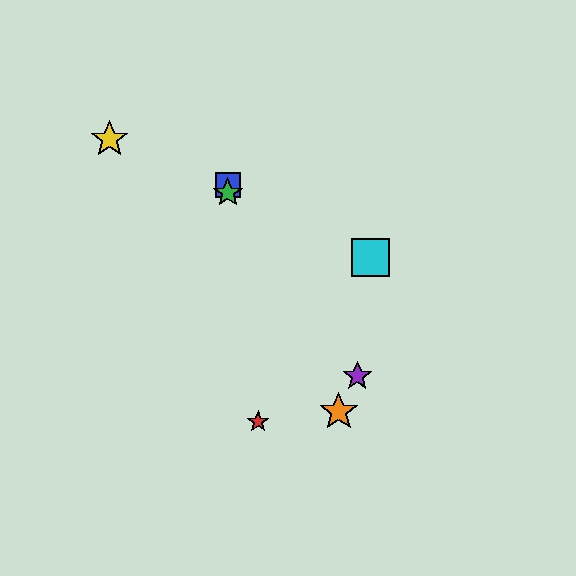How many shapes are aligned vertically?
2 shapes (the blue square, the green star) are aligned vertically.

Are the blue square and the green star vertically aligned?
Yes, both are at x≈228.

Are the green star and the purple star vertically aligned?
No, the green star is at x≈228 and the purple star is at x≈357.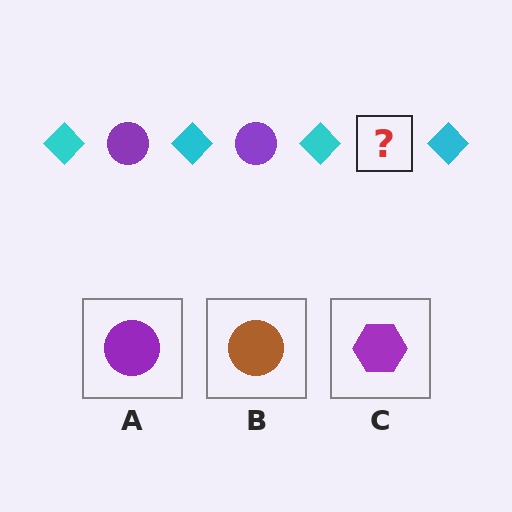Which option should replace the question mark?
Option A.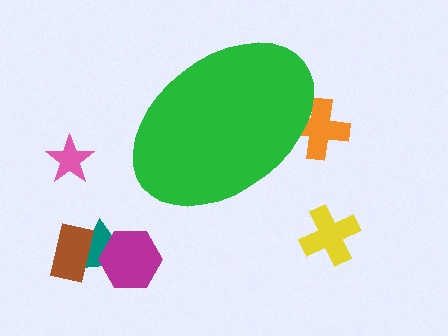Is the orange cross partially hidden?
Yes, the orange cross is partially hidden behind the green ellipse.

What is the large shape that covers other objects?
A green ellipse.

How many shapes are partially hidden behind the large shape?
1 shape is partially hidden.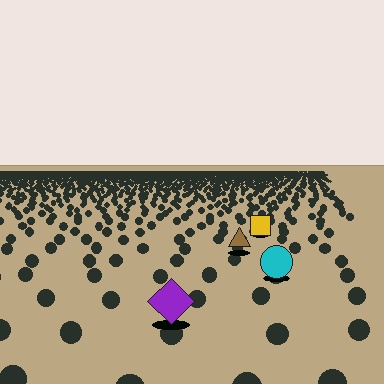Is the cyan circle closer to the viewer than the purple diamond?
No. The purple diamond is closer — you can tell from the texture gradient: the ground texture is coarser near it.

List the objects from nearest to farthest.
From nearest to farthest: the purple diamond, the cyan circle, the brown triangle, the yellow square.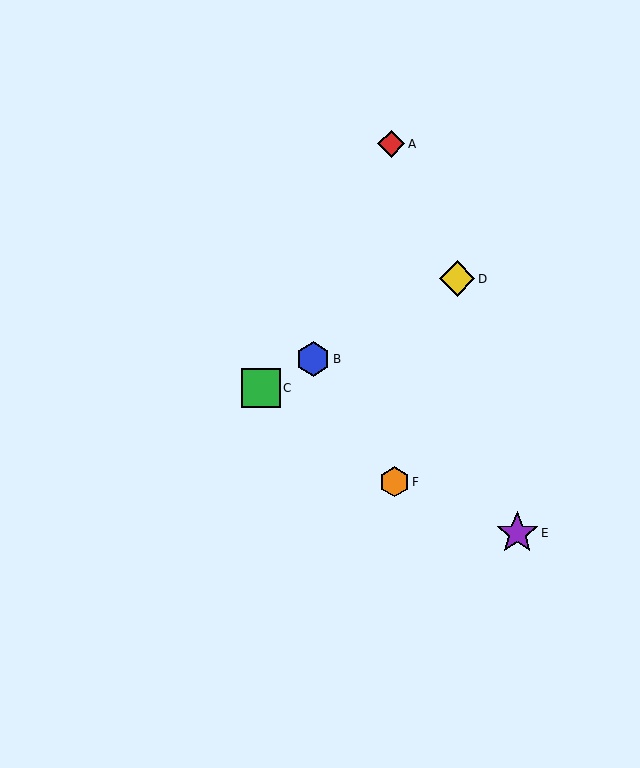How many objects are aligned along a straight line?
3 objects (B, C, D) are aligned along a straight line.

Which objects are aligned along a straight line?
Objects B, C, D are aligned along a straight line.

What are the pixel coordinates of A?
Object A is at (391, 144).